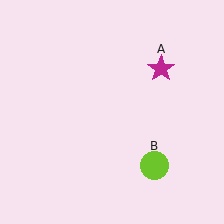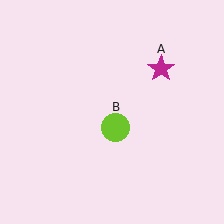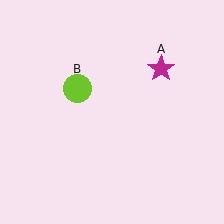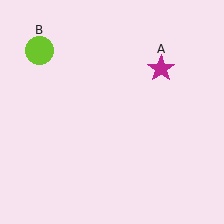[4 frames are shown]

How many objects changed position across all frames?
1 object changed position: lime circle (object B).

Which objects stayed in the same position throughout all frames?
Magenta star (object A) remained stationary.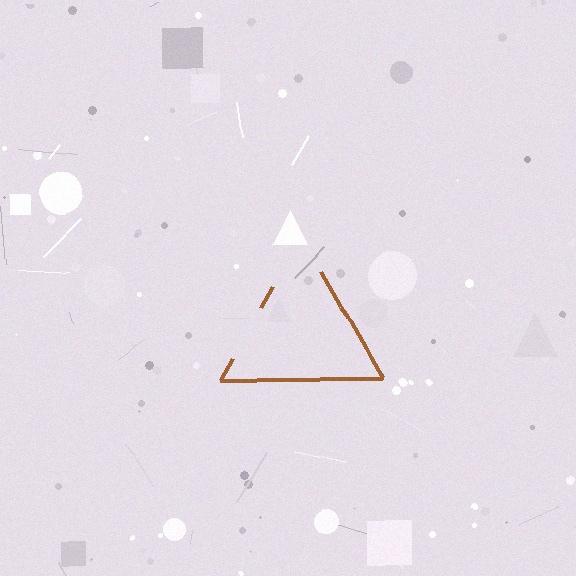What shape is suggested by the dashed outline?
The dashed outline suggests a triangle.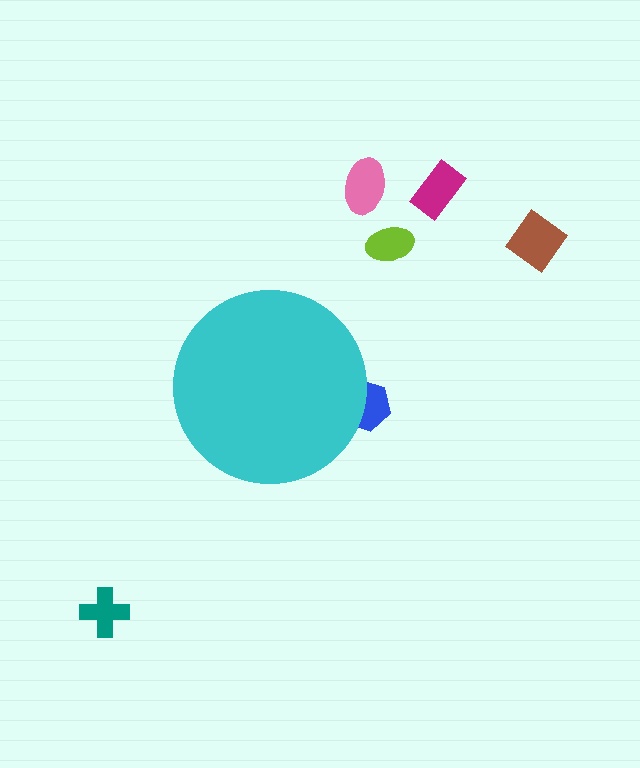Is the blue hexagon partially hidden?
Yes, the blue hexagon is partially hidden behind the cyan circle.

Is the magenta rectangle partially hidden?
No, the magenta rectangle is fully visible.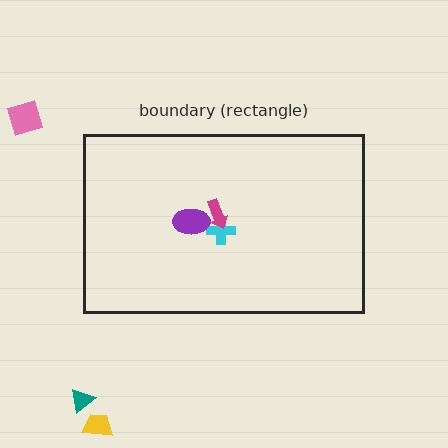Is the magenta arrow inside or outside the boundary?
Inside.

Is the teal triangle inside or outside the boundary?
Outside.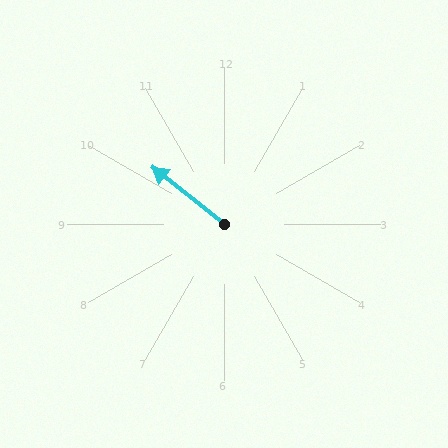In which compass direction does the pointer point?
Northwest.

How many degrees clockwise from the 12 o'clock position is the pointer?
Approximately 308 degrees.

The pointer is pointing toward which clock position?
Roughly 10 o'clock.